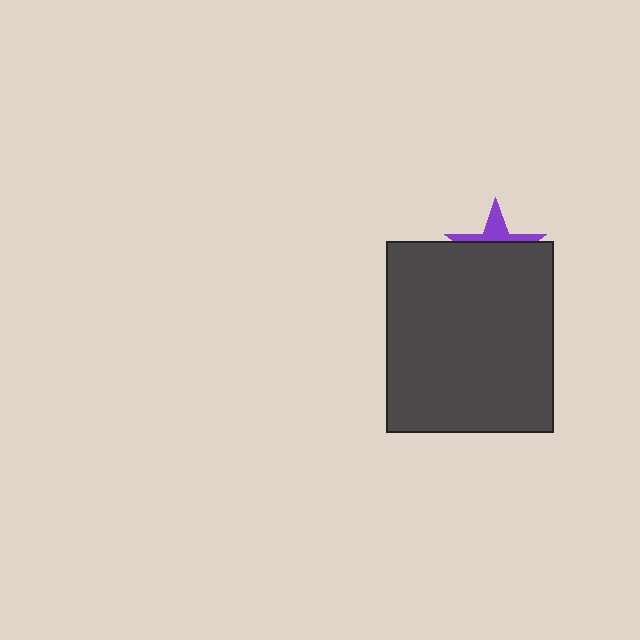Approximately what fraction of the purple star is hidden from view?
Roughly 65% of the purple star is hidden behind the dark gray rectangle.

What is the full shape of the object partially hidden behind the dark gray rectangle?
The partially hidden object is a purple star.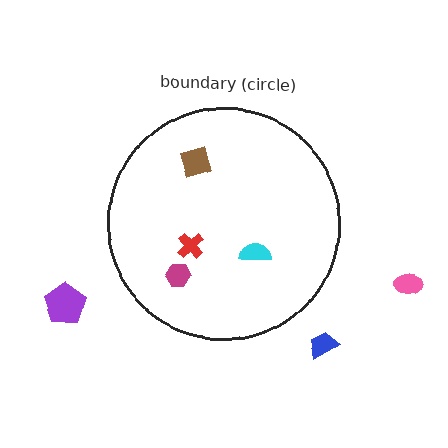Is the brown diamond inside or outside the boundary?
Inside.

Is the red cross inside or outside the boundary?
Inside.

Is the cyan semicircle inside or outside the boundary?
Inside.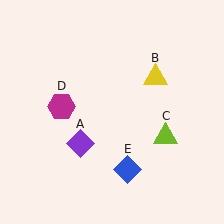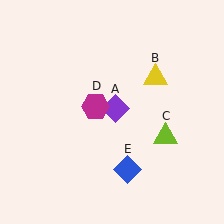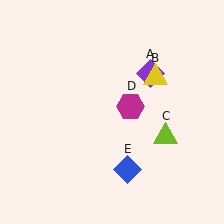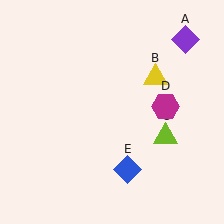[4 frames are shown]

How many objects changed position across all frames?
2 objects changed position: purple diamond (object A), magenta hexagon (object D).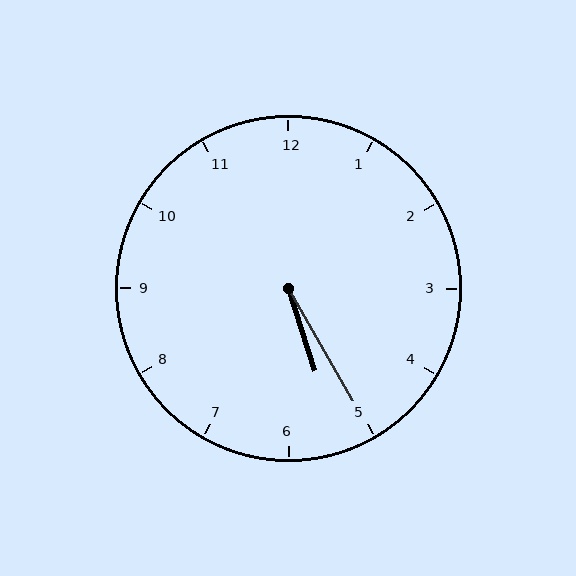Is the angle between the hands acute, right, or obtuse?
It is acute.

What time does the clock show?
5:25.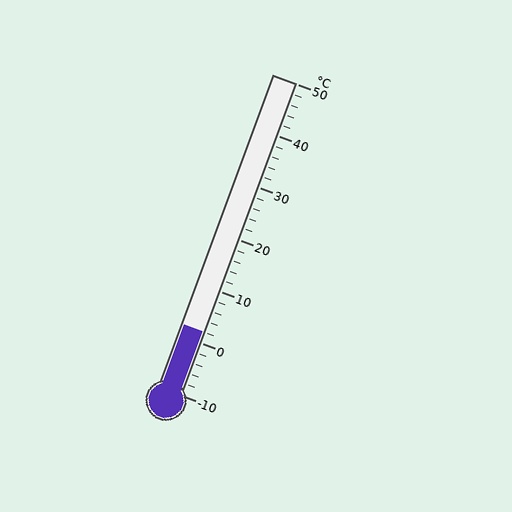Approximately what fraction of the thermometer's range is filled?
The thermometer is filled to approximately 20% of its range.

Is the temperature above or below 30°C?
The temperature is below 30°C.